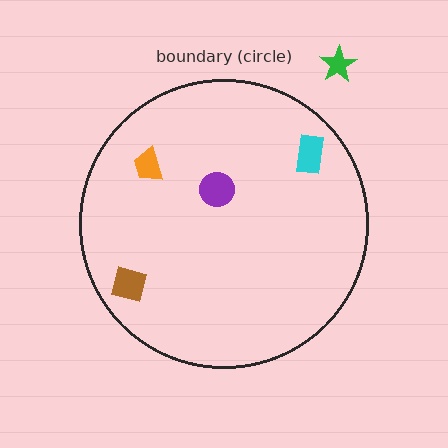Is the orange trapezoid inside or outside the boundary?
Inside.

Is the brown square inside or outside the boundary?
Inside.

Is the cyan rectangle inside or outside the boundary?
Inside.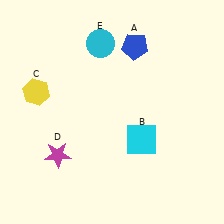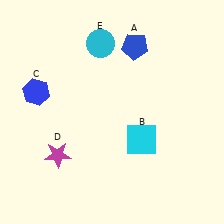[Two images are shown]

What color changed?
The hexagon (C) changed from yellow in Image 1 to blue in Image 2.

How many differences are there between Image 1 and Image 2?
There is 1 difference between the two images.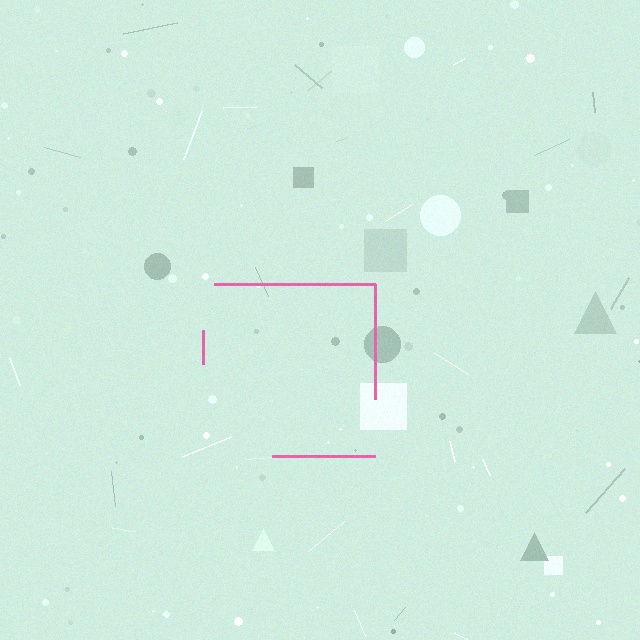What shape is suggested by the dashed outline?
The dashed outline suggests a square.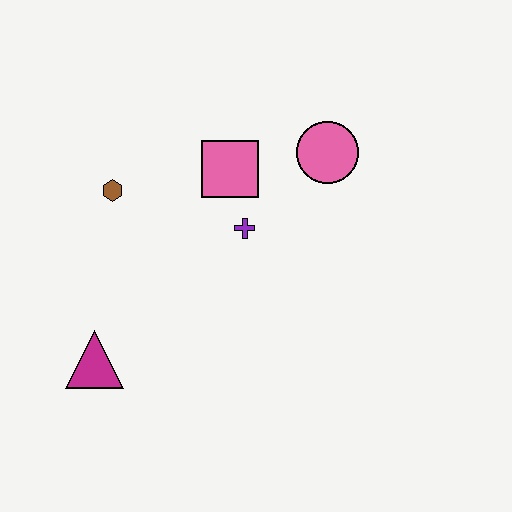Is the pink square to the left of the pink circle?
Yes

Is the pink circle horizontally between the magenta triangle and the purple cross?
No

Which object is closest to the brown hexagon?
The pink square is closest to the brown hexagon.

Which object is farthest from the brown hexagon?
The pink circle is farthest from the brown hexagon.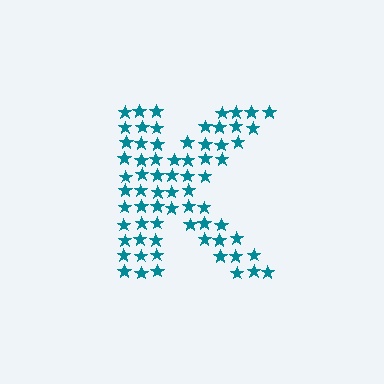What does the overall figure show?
The overall figure shows the letter K.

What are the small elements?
The small elements are stars.